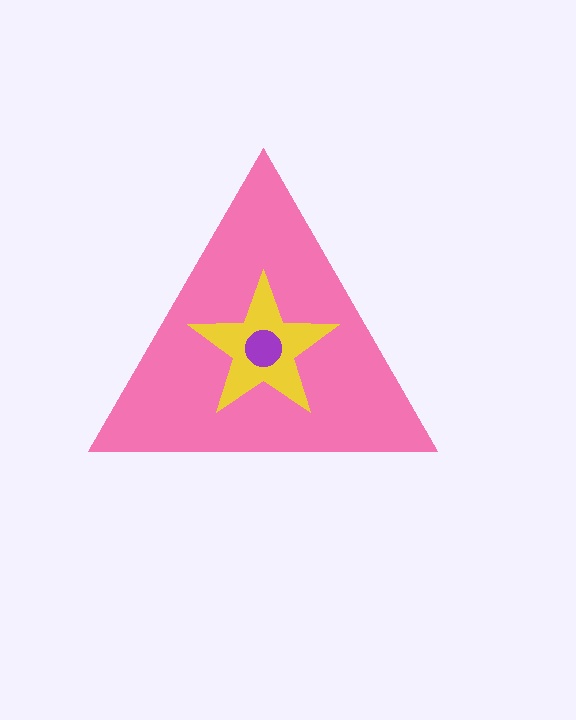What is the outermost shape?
The pink triangle.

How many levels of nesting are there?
3.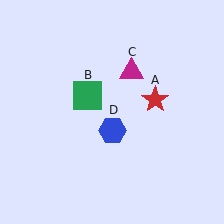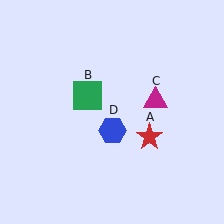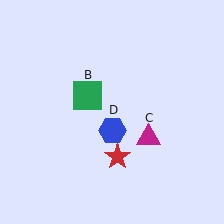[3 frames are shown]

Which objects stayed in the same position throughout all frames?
Green square (object B) and blue hexagon (object D) remained stationary.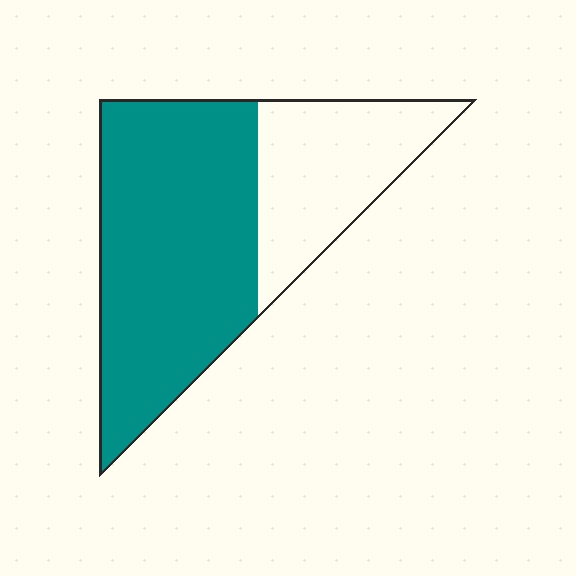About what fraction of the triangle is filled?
About two thirds (2/3).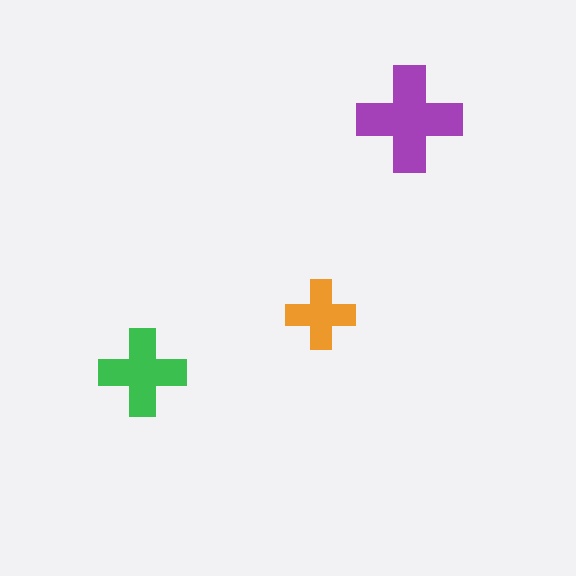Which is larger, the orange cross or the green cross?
The green one.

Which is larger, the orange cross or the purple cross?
The purple one.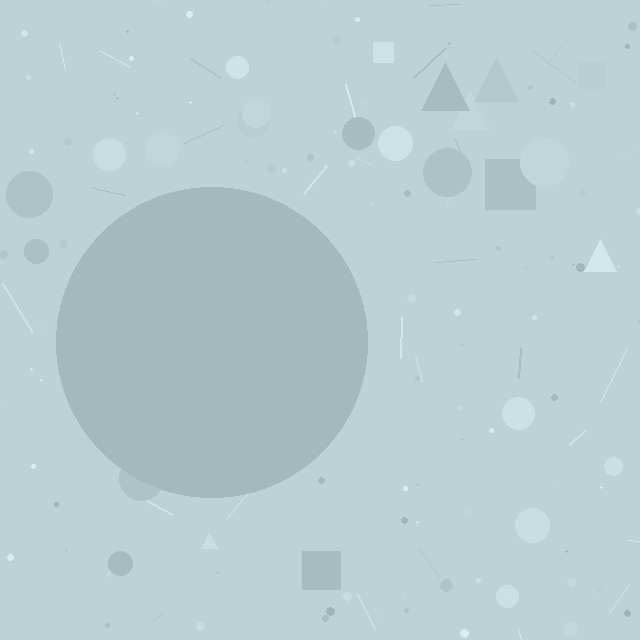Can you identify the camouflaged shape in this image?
The camouflaged shape is a circle.